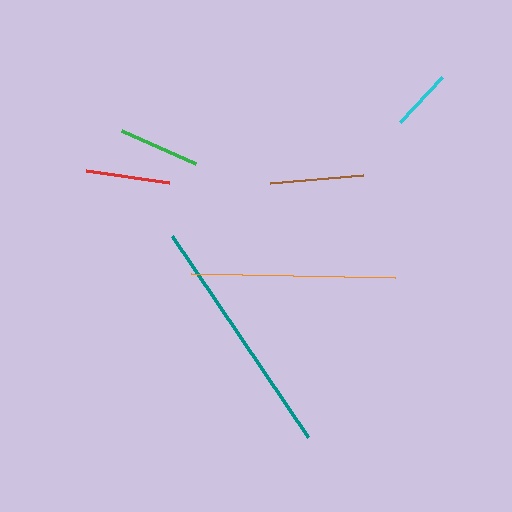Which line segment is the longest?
The teal line is the longest at approximately 243 pixels.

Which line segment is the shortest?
The cyan line is the shortest at approximately 62 pixels.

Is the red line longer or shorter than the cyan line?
The red line is longer than the cyan line.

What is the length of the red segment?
The red segment is approximately 85 pixels long.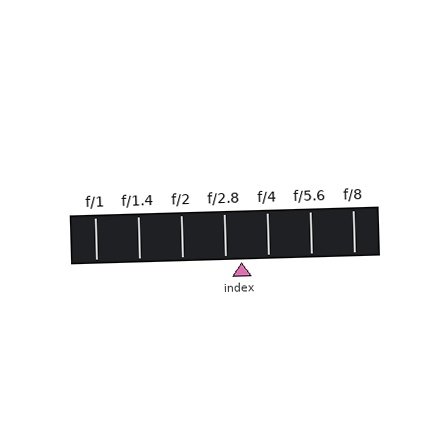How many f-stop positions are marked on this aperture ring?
There are 7 f-stop positions marked.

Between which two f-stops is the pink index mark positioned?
The index mark is between f/2.8 and f/4.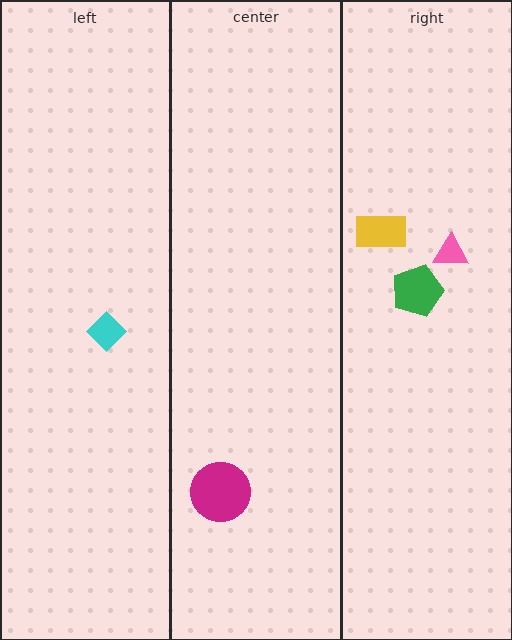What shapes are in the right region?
The yellow rectangle, the green pentagon, the pink triangle.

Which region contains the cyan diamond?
The left region.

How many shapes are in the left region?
1.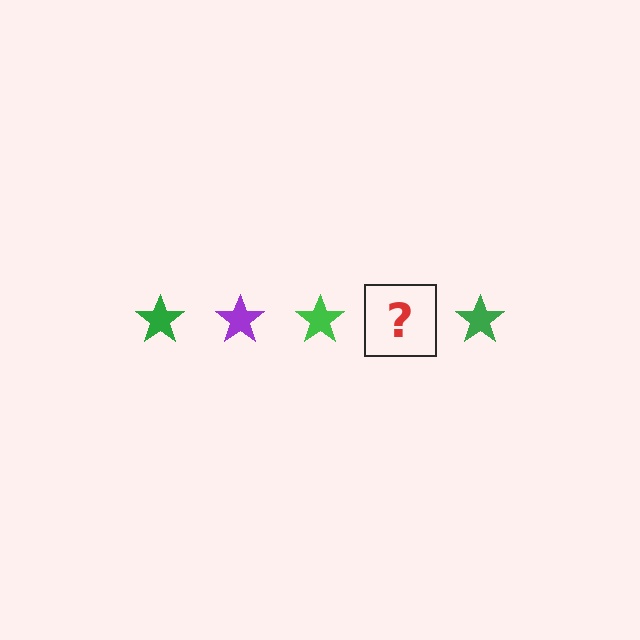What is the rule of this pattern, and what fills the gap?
The rule is that the pattern cycles through green, purple stars. The gap should be filled with a purple star.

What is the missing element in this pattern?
The missing element is a purple star.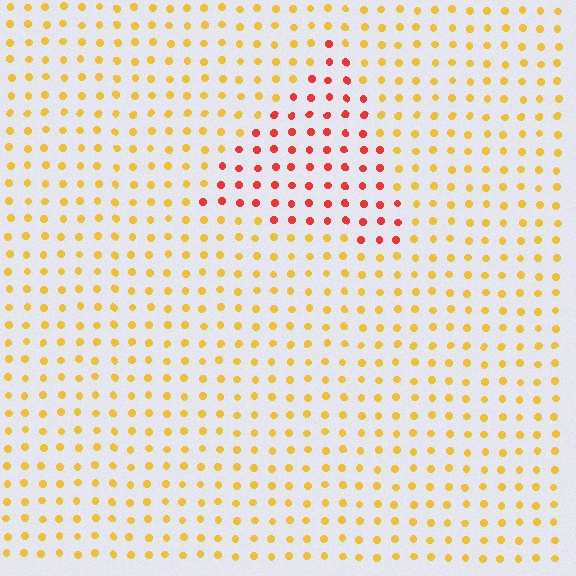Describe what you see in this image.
The image is filled with small yellow elements in a uniform arrangement. A triangle-shaped region is visible where the elements are tinted to a slightly different hue, forming a subtle color boundary.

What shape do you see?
I see a triangle.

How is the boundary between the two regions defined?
The boundary is defined purely by a slight shift in hue (about 47 degrees). Spacing, size, and orientation are identical on both sides.